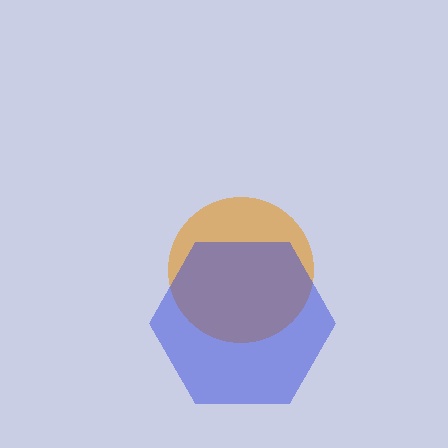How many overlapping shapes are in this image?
There are 2 overlapping shapes in the image.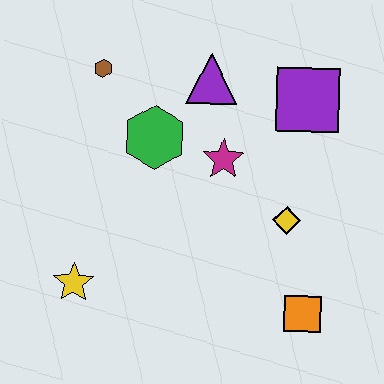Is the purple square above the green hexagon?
Yes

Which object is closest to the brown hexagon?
The green hexagon is closest to the brown hexagon.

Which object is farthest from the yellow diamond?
The brown hexagon is farthest from the yellow diamond.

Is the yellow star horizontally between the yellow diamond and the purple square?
No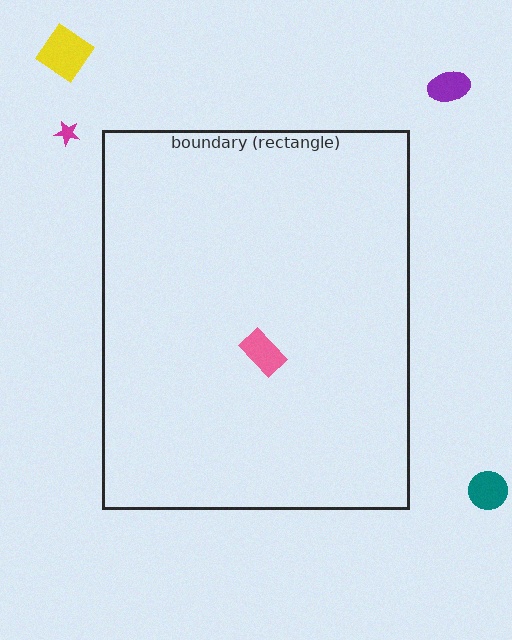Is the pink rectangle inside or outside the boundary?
Inside.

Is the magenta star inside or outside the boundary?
Outside.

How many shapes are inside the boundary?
1 inside, 4 outside.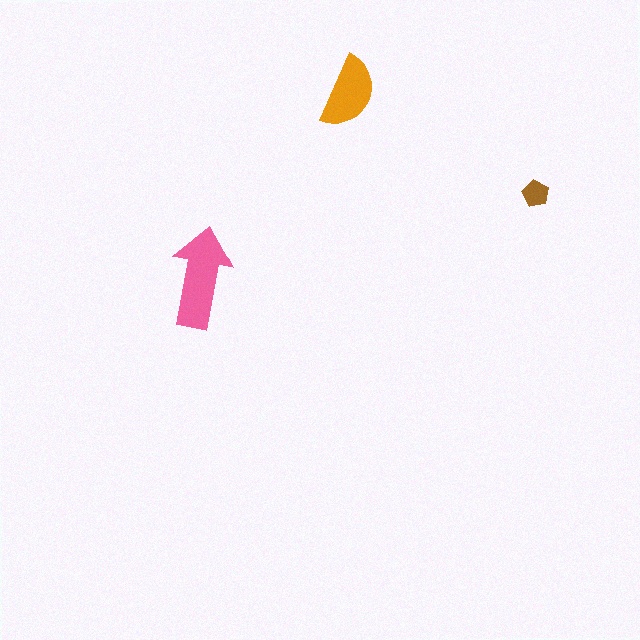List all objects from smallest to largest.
The brown pentagon, the orange semicircle, the pink arrow.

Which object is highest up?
The orange semicircle is topmost.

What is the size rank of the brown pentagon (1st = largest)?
3rd.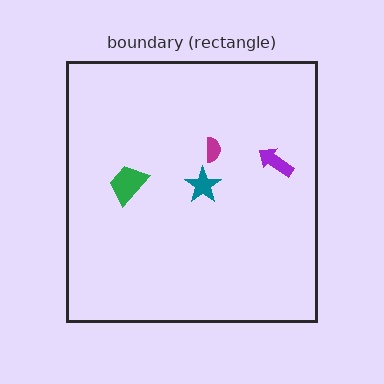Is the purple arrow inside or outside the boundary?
Inside.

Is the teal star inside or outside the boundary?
Inside.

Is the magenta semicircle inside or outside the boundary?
Inside.